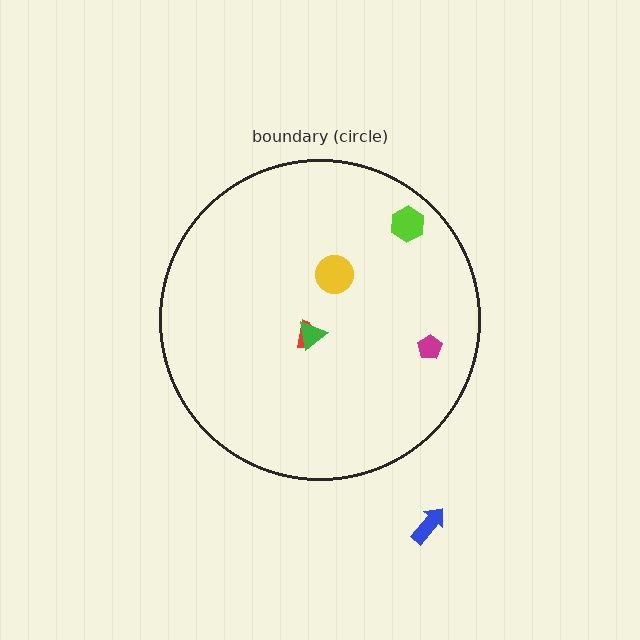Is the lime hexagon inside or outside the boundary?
Inside.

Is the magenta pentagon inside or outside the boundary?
Inside.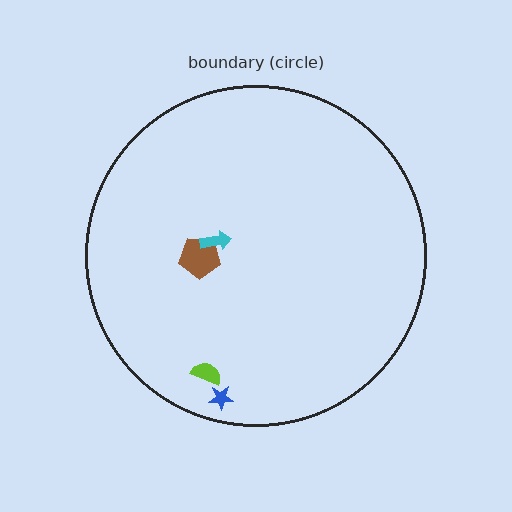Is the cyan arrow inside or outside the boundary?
Inside.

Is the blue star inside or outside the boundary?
Inside.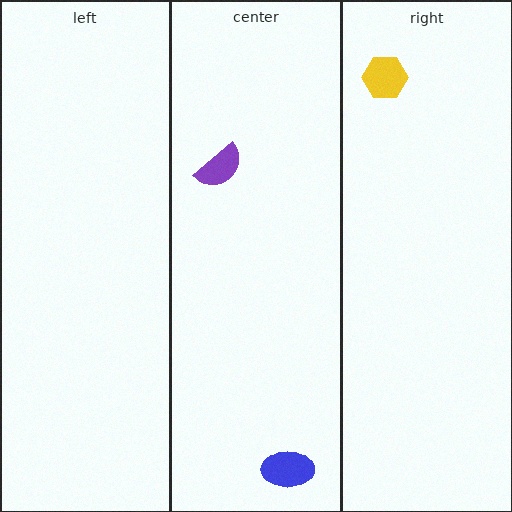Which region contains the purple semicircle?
The center region.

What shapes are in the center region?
The purple semicircle, the blue ellipse.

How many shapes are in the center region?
2.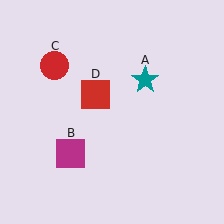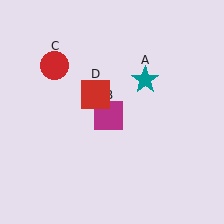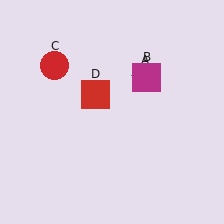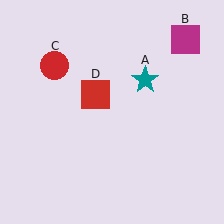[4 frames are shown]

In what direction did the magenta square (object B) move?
The magenta square (object B) moved up and to the right.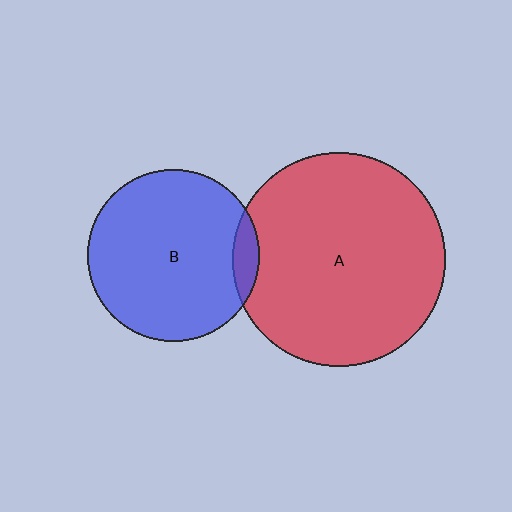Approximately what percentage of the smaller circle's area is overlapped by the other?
Approximately 10%.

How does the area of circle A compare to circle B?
Approximately 1.5 times.